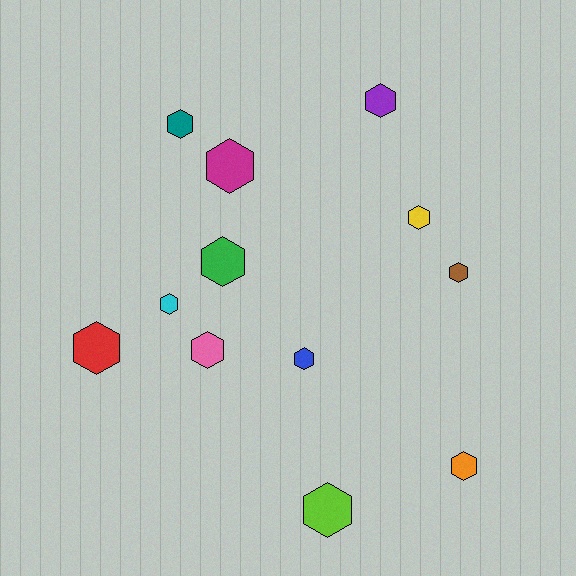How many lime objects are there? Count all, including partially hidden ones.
There is 1 lime object.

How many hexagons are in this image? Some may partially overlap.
There are 12 hexagons.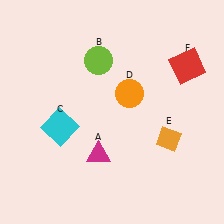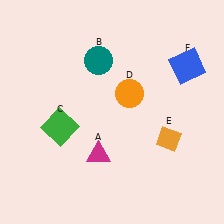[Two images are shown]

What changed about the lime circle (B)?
In Image 1, B is lime. In Image 2, it changed to teal.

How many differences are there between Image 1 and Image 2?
There are 3 differences between the two images.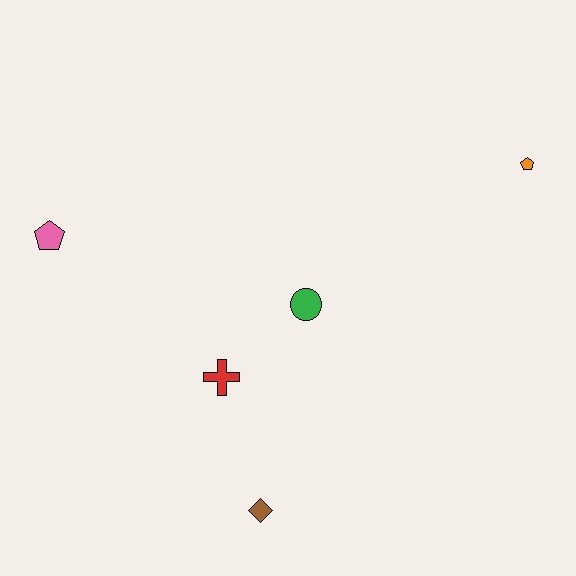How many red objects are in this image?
There is 1 red object.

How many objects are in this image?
There are 5 objects.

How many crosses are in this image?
There is 1 cross.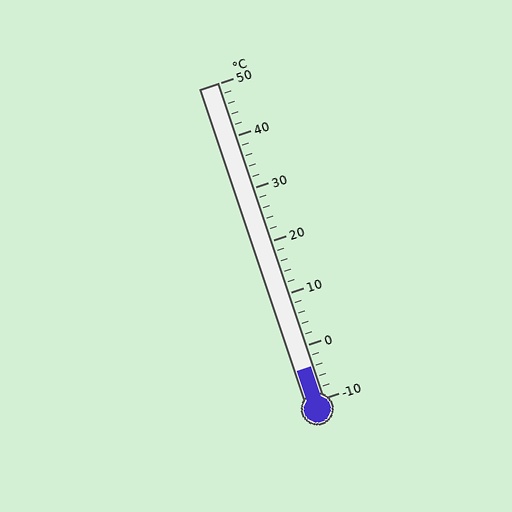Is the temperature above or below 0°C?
The temperature is below 0°C.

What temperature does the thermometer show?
The thermometer shows approximately -4°C.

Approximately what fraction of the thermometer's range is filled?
The thermometer is filled to approximately 10% of its range.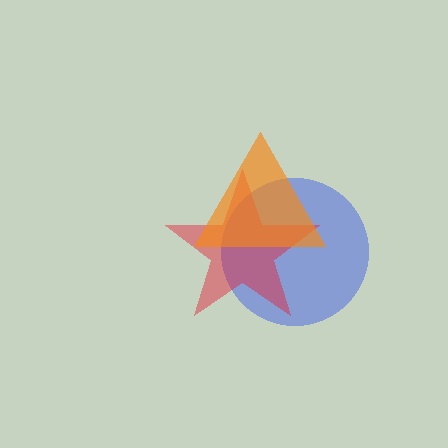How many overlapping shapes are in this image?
There are 3 overlapping shapes in the image.